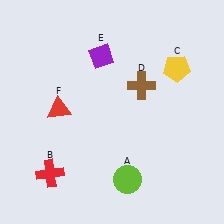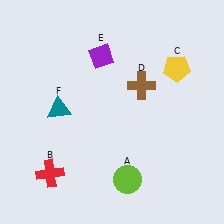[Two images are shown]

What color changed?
The triangle (F) changed from red in Image 1 to teal in Image 2.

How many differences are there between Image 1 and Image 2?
There is 1 difference between the two images.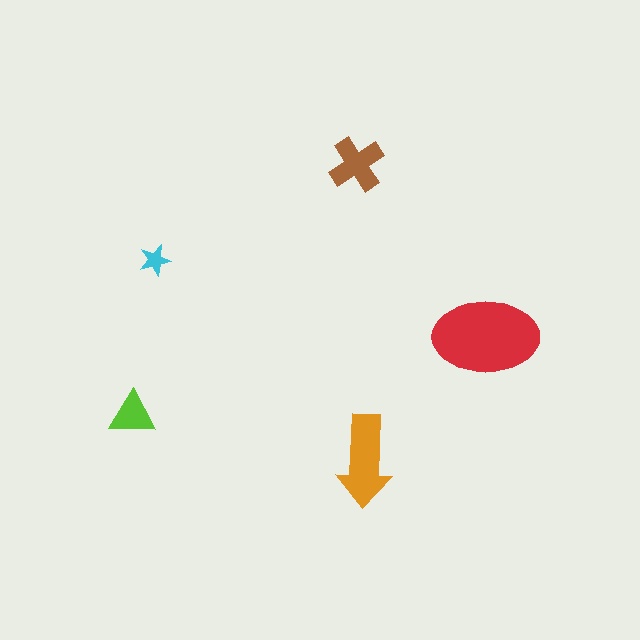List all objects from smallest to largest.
The cyan star, the lime triangle, the brown cross, the orange arrow, the red ellipse.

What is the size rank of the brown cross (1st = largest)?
3rd.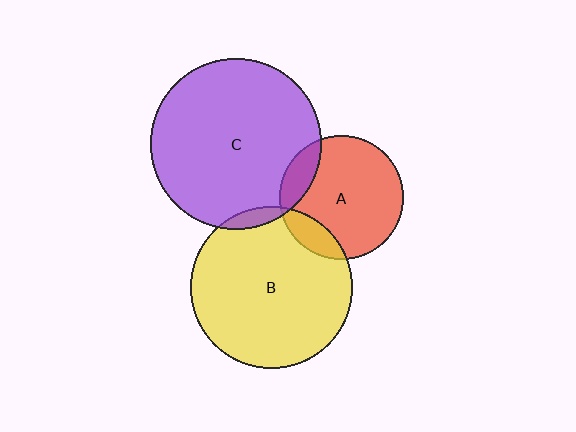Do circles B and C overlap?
Yes.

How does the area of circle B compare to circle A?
Approximately 1.7 times.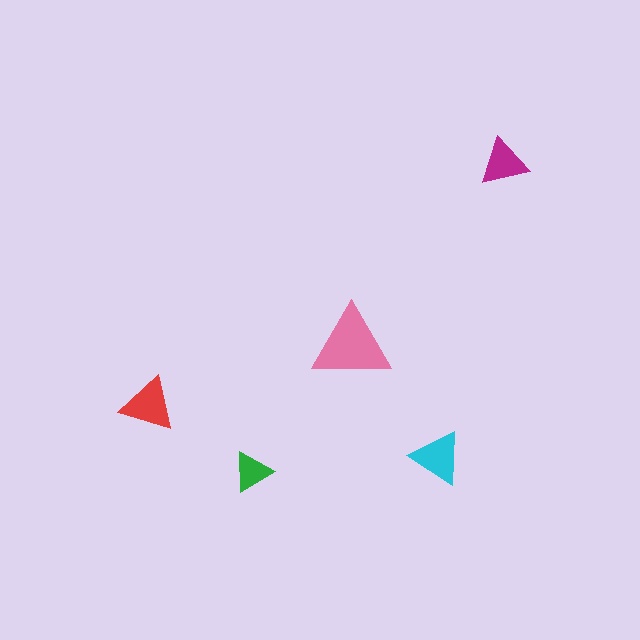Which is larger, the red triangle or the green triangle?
The red one.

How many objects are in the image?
There are 5 objects in the image.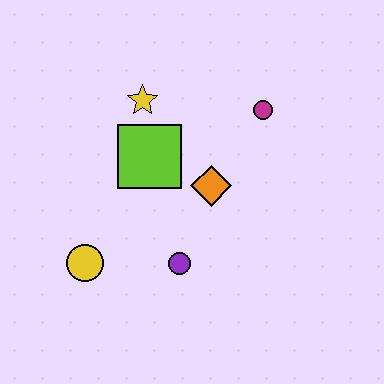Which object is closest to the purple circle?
The orange diamond is closest to the purple circle.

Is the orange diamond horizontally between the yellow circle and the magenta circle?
Yes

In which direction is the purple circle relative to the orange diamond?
The purple circle is below the orange diamond.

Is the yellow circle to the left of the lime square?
Yes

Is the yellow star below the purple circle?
No